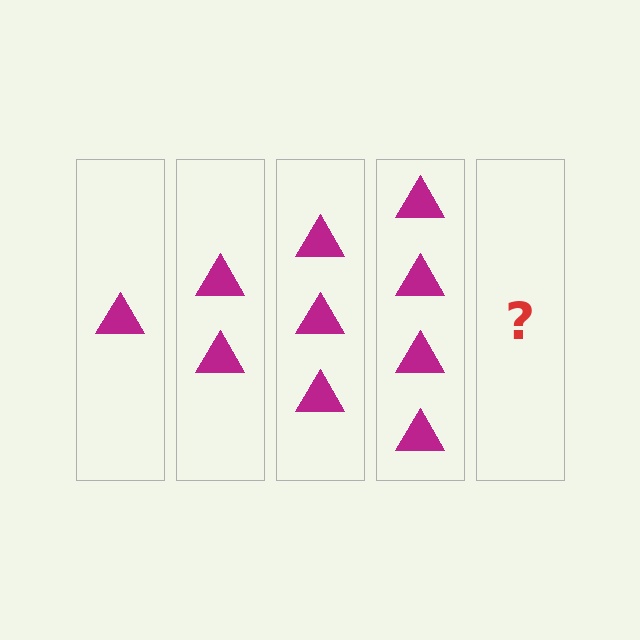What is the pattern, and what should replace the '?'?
The pattern is that each step adds one more triangle. The '?' should be 5 triangles.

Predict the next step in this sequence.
The next step is 5 triangles.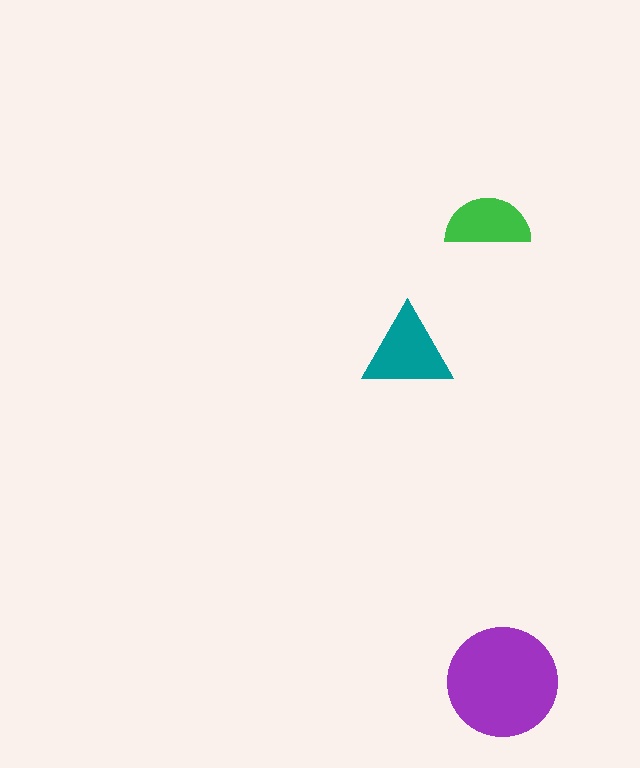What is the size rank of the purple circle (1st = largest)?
1st.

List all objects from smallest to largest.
The green semicircle, the teal triangle, the purple circle.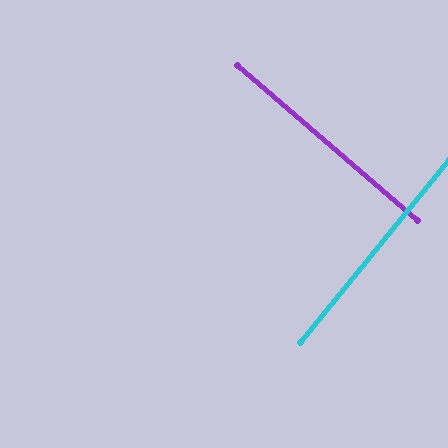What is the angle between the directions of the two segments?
Approximately 88 degrees.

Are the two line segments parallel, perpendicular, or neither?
Perpendicular — they meet at approximately 88°.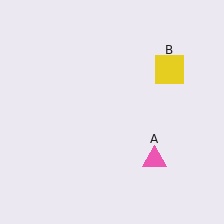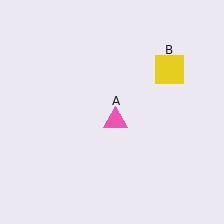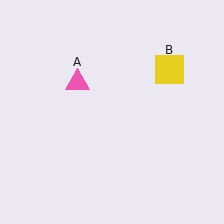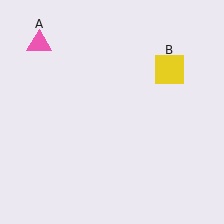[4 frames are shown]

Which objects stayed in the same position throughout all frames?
Yellow square (object B) remained stationary.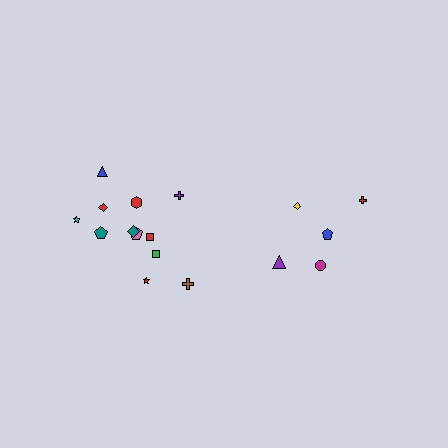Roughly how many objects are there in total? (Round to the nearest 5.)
Roughly 15 objects in total.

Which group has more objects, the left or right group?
The left group.